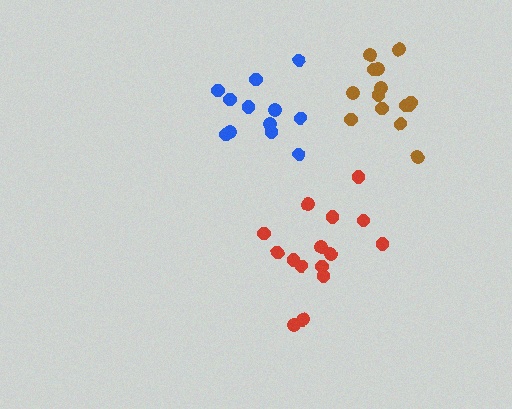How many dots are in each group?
Group 1: 12 dots, Group 2: 14 dots, Group 3: 15 dots (41 total).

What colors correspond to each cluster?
The clusters are colored: blue, brown, red.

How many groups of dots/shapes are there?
There are 3 groups.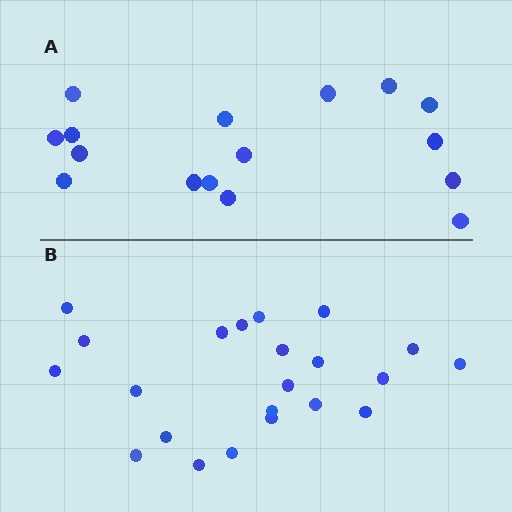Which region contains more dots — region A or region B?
Region B (the bottom region) has more dots.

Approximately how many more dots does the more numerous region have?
Region B has about 6 more dots than region A.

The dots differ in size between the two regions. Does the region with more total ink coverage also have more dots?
No. Region A has more total ink coverage because its dots are larger, but region B actually contains more individual dots. Total area can be misleading — the number of items is what matters here.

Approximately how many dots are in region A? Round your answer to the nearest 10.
About 20 dots. (The exact count is 16, which rounds to 20.)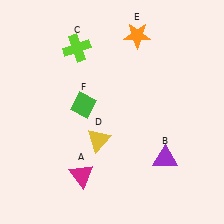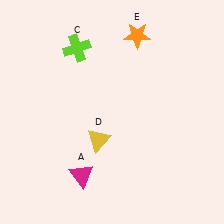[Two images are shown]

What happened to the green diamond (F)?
The green diamond (F) was removed in Image 2. It was in the top-left area of Image 1.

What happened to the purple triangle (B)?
The purple triangle (B) was removed in Image 2. It was in the bottom-right area of Image 1.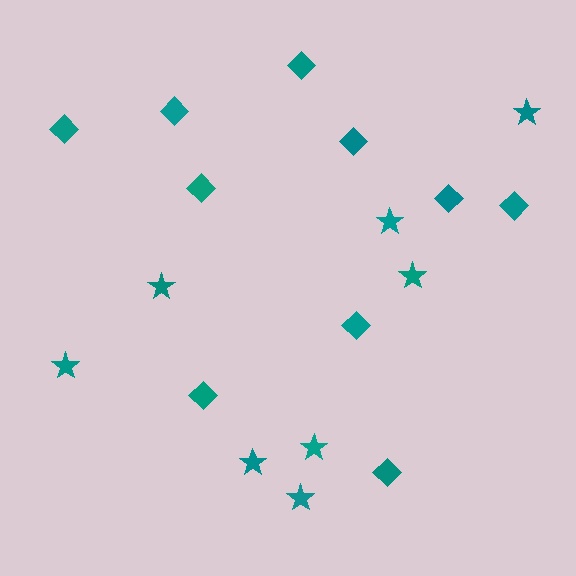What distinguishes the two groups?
There are 2 groups: one group of stars (8) and one group of diamonds (10).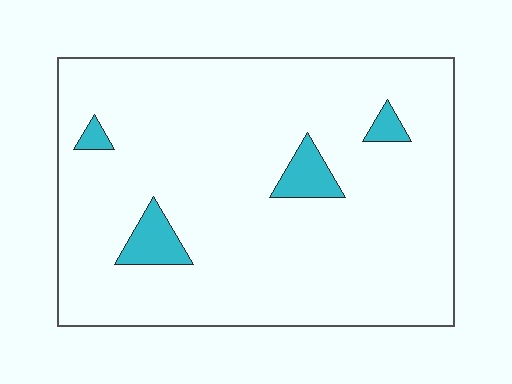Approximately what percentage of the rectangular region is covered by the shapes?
Approximately 5%.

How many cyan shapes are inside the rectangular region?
4.